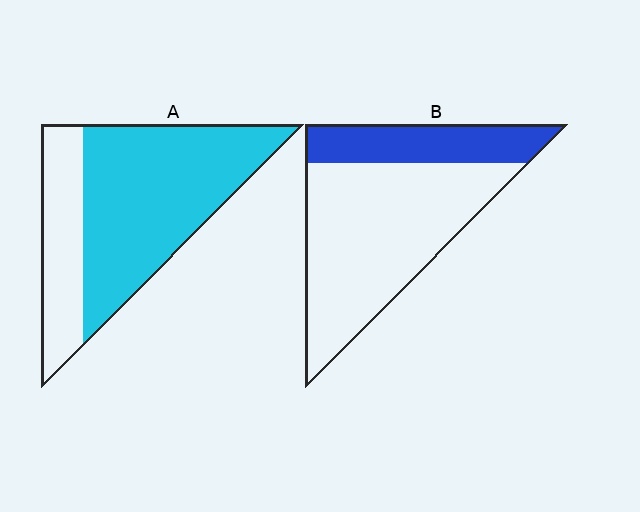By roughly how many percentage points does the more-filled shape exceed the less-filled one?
By roughly 45 percentage points (A over B).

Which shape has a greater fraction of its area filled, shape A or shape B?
Shape A.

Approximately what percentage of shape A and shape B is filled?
A is approximately 70% and B is approximately 25%.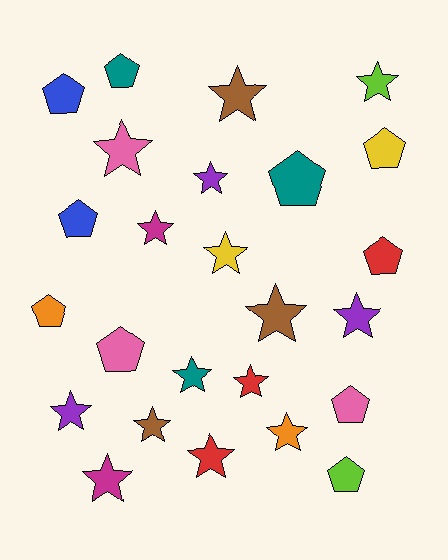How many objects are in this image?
There are 25 objects.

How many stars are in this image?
There are 15 stars.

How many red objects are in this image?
There are 3 red objects.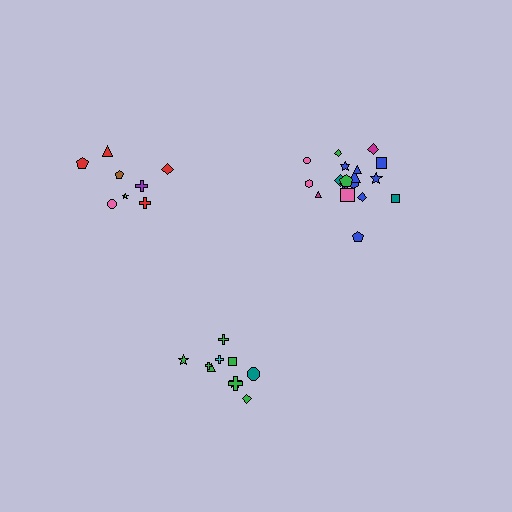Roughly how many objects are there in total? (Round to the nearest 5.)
Roughly 35 objects in total.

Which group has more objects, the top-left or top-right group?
The top-right group.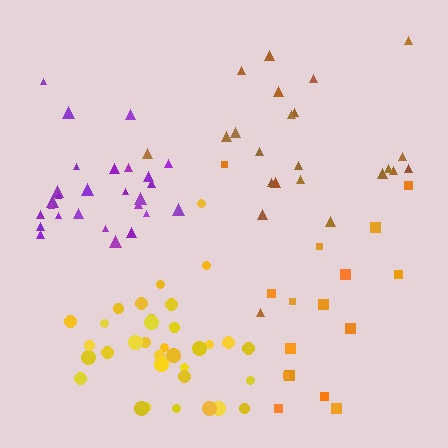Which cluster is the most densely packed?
Purple.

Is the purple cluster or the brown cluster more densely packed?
Purple.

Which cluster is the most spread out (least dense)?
Orange.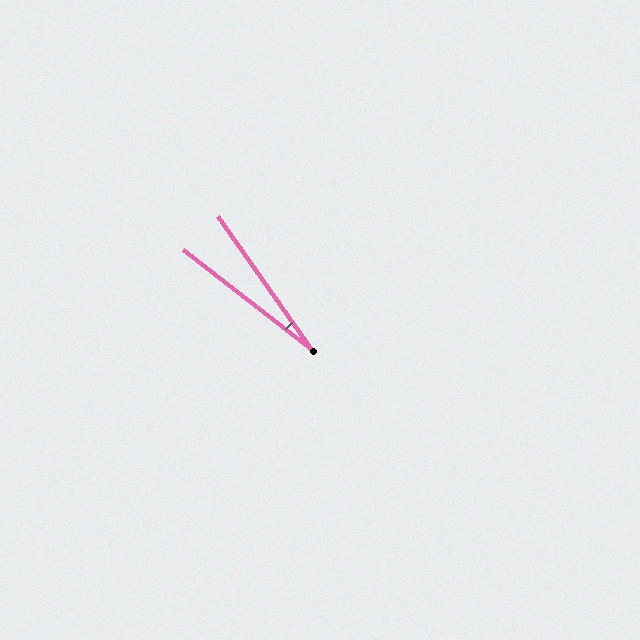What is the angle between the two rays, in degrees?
Approximately 17 degrees.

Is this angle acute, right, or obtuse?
It is acute.